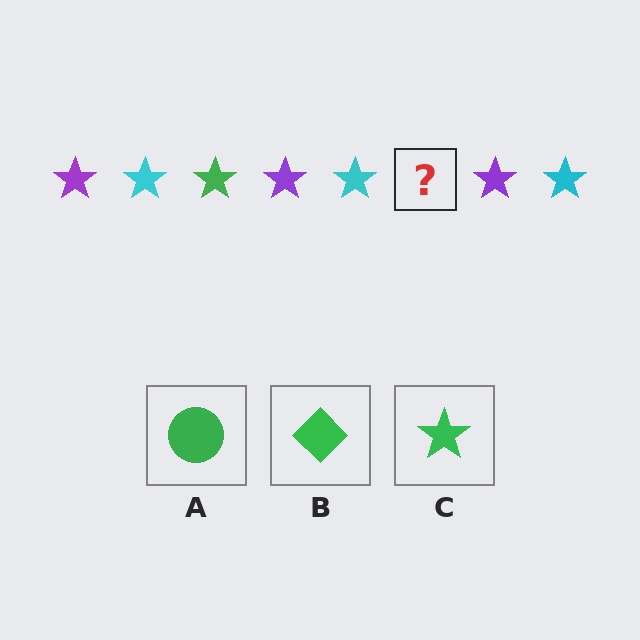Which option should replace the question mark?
Option C.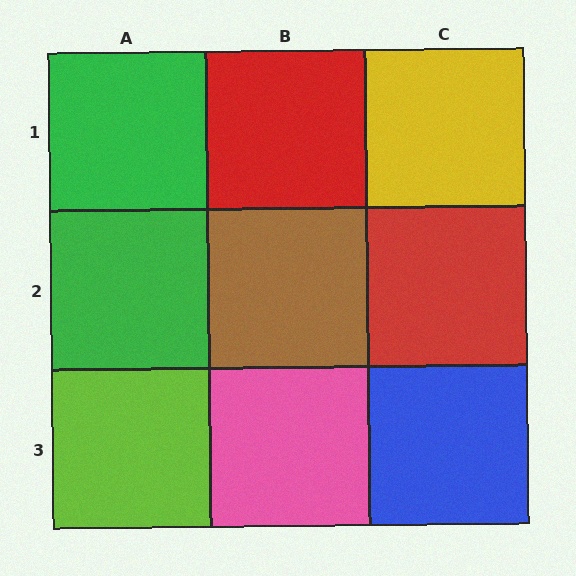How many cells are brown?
1 cell is brown.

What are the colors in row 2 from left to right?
Green, brown, red.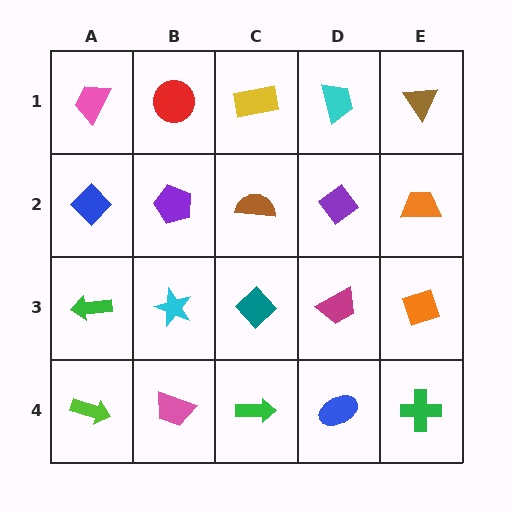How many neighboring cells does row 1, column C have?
3.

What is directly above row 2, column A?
A pink trapezoid.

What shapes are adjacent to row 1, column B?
A purple pentagon (row 2, column B), a pink trapezoid (row 1, column A), a yellow rectangle (row 1, column C).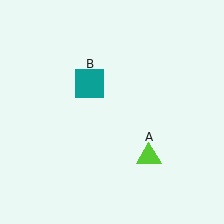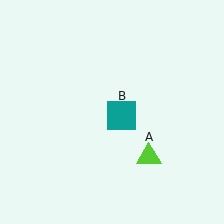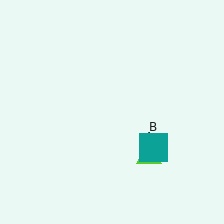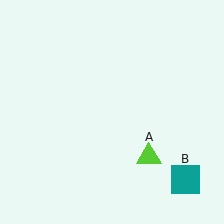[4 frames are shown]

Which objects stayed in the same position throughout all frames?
Lime triangle (object A) remained stationary.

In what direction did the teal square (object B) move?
The teal square (object B) moved down and to the right.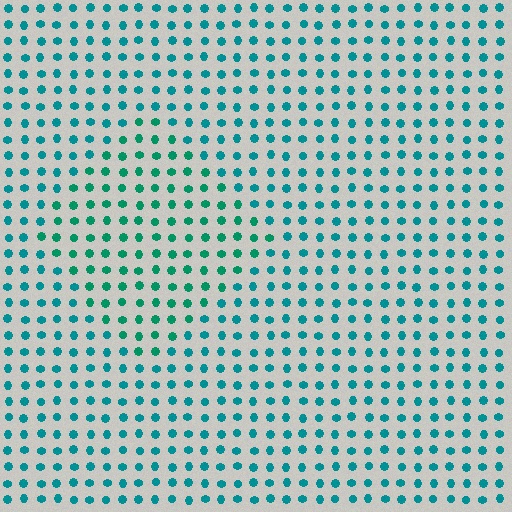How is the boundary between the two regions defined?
The boundary is defined purely by a slight shift in hue (about 22 degrees). Spacing, size, and orientation are identical on both sides.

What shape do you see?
I see a diamond.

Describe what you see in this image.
The image is filled with small teal elements in a uniform arrangement. A diamond-shaped region is visible where the elements are tinted to a slightly different hue, forming a subtle color boundary.